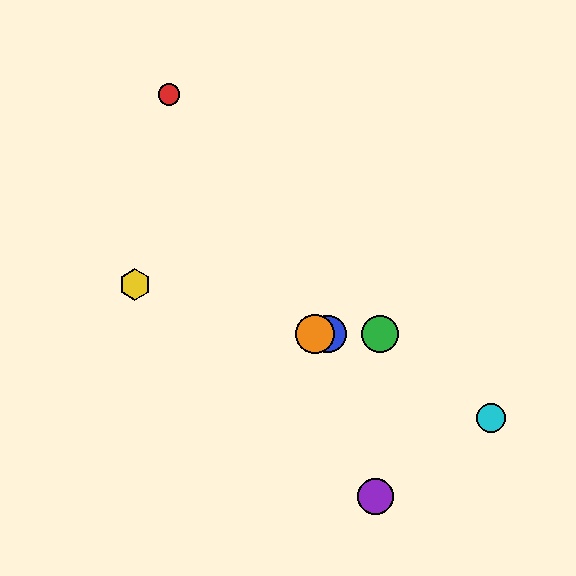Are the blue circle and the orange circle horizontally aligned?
Yes, both are at y≈334.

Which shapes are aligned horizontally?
The blue circle, the green circle, the orange circle are aligned horizontally.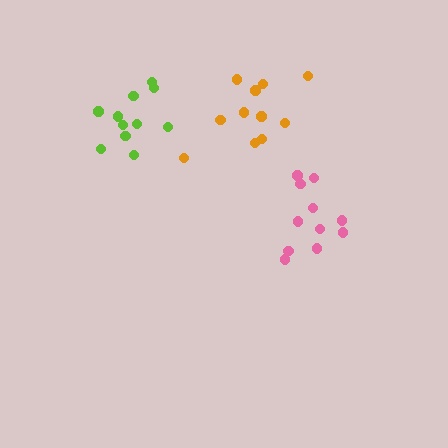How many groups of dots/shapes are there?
There are 3 groups.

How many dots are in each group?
Group 1: 11 dots, Group 2: 11 dots, Group 3: 11 dots (33 total).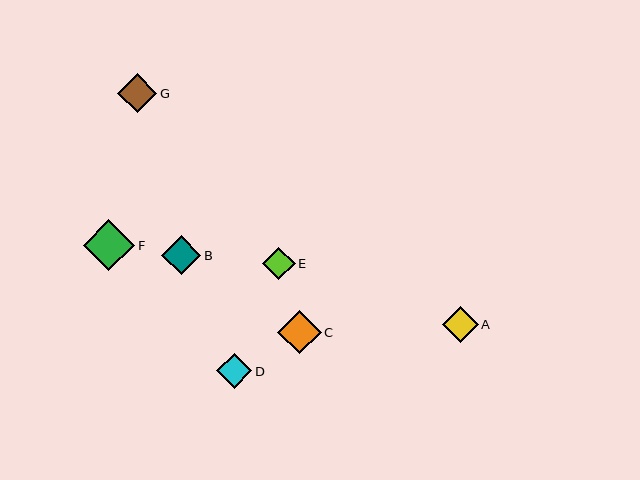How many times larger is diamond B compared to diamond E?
Diamond B is approximately 1.2 times the size of diamond E.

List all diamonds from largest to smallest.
From largest to smallest: F, C, G, B, A, D, E.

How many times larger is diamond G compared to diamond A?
Diamond G is approximately 1.1 times the size of diamond A.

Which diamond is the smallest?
Diamond E is the smallest with a size of approximately 32 pixels.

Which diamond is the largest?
Diamond F is the largest with a size of approximately 51 pixels.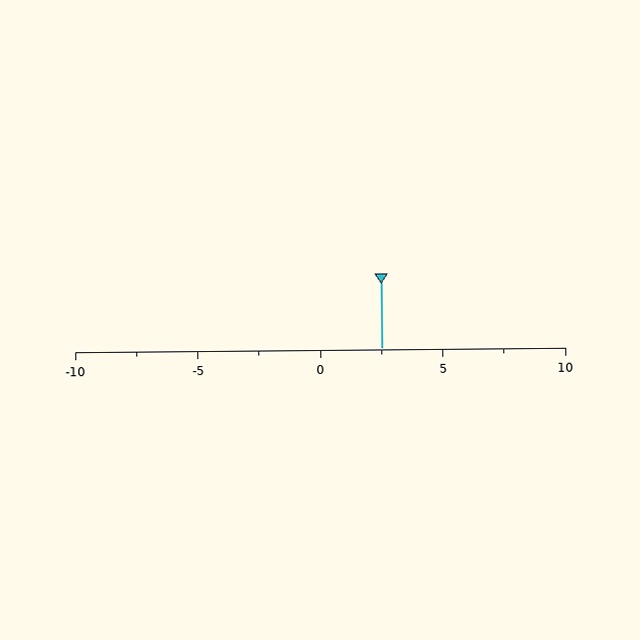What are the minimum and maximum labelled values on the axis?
The axis runs from -10 to 10.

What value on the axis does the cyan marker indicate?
The marker indicates approximately 2.5.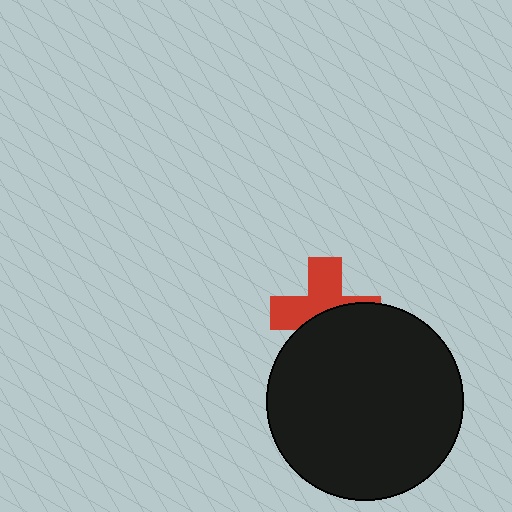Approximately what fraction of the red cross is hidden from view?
Roughly 47% of the red cross is hidden behind the black circle.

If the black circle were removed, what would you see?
You would see the complete red cross.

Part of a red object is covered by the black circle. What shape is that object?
It is a cross.